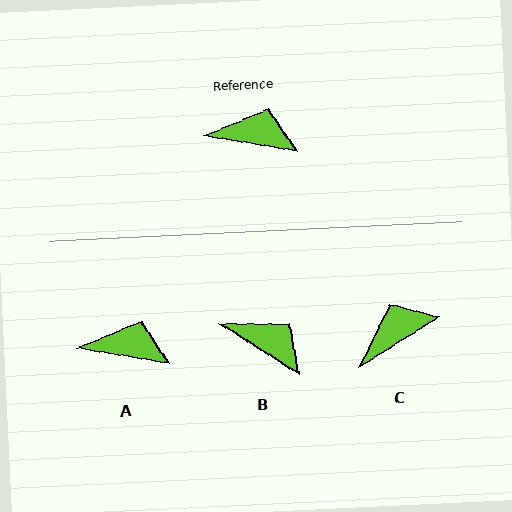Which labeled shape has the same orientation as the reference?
A.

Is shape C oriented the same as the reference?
No, it is off by about 42 degrees.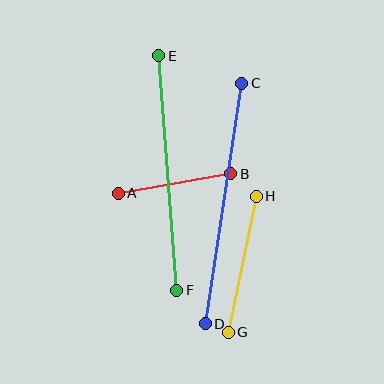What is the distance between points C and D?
The distance is approximately 243 pixels.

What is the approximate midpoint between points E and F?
The midpoint is at approximately (168, 173) pixels.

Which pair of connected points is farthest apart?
Points C and D are farthest apart.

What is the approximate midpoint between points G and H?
The midpoint is at approximately (242, 264) pixels.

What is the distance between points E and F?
The distance is approximately 235 pixels.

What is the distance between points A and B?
The distance is approximately 114 pixels.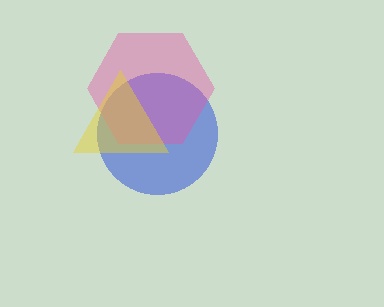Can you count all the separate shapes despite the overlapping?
Yes, there are 3 separate shapes.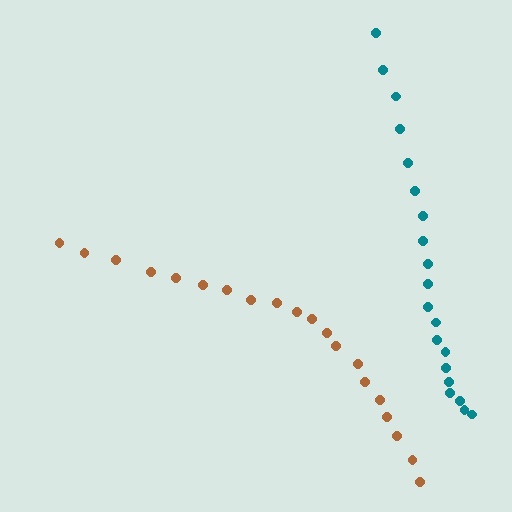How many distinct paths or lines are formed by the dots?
There are 2 distinct paths.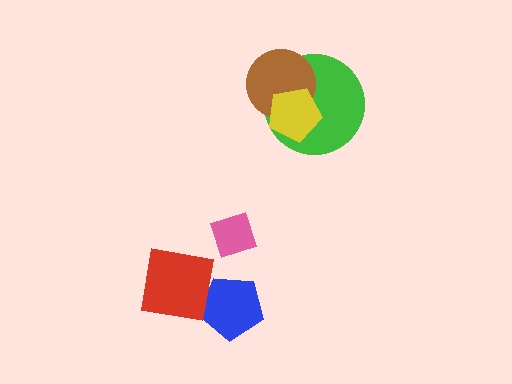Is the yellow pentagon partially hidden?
No, no other shape covers it.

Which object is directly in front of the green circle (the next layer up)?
The brown circle is directly in front of the green circle.